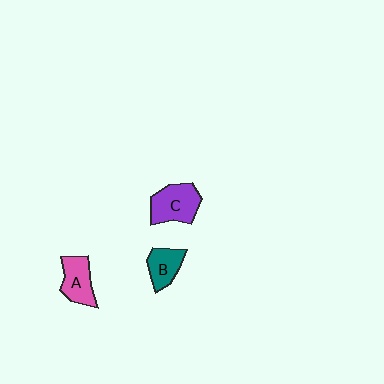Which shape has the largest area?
Shape C (purple).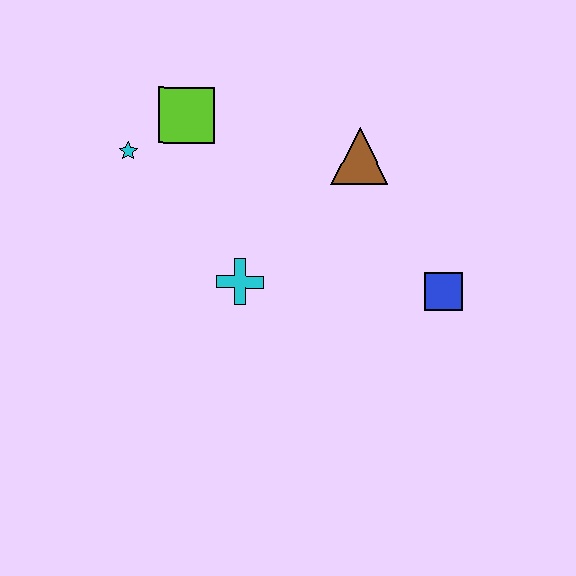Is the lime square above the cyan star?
Yes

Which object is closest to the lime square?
The cyan star is closest to the lime square.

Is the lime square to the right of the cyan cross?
No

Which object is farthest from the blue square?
The cyan star is farthest from the blue square.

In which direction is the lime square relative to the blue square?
The lime square is to the left of the blue square.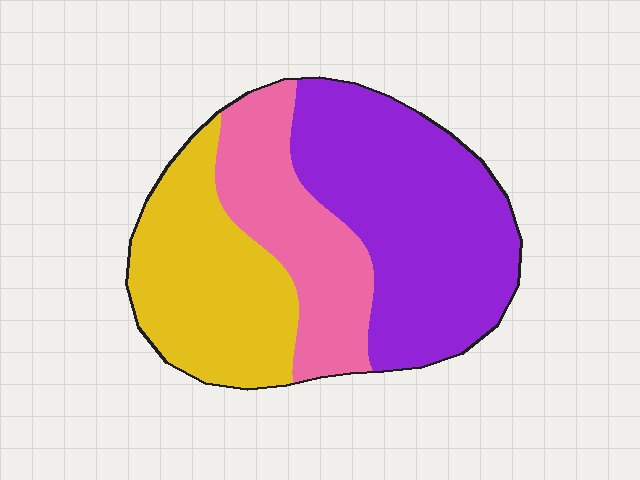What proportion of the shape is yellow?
Yellow covers 30% of the shape.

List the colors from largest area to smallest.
From largest to smallest: purple, yellow, pink.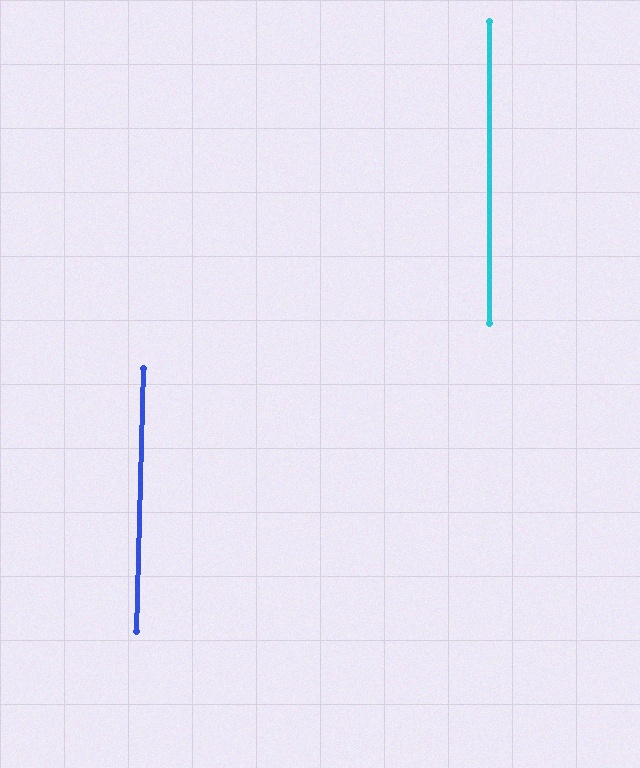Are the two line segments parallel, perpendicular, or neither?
Parallel — their directions differ by only 1.3°.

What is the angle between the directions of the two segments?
Approximately 1 degree.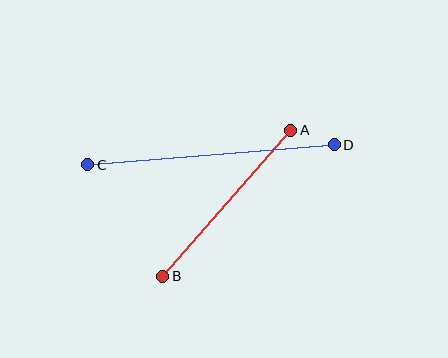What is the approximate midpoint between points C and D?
The midpoint is at approximately (211, 155) pixels.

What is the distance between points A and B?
The distance is approximately 194 pixels.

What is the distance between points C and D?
The distance is approximately 247 pixels.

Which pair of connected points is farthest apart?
Points C and D are farthest apart.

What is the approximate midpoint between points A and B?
The midpoint is at approximately (227, 203) pixels.